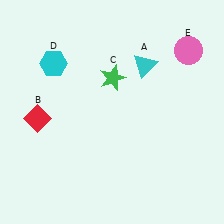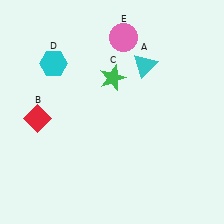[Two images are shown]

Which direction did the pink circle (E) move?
The pink circle (E) moved left.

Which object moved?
The pink circle (E) moved left.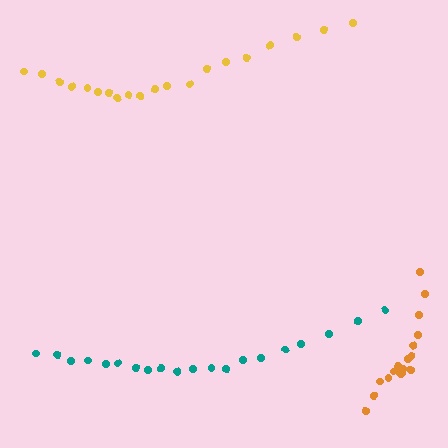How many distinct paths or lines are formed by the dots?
There are 3 distinct paths.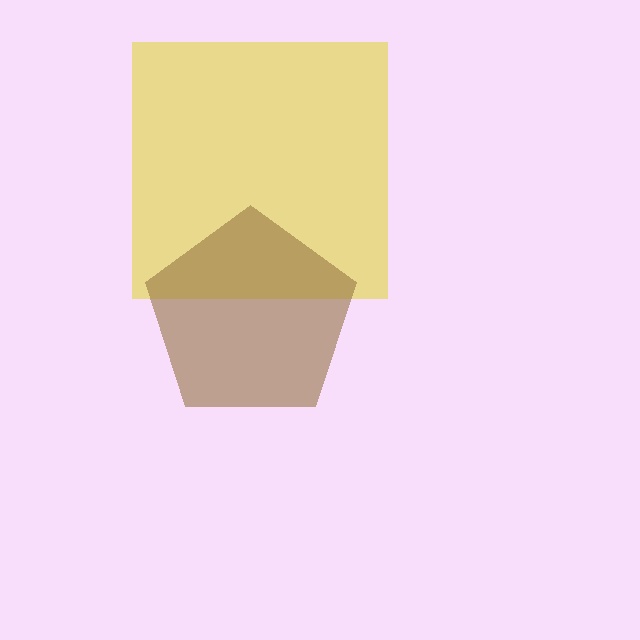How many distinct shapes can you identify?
There are 2 distinct shapes: a yellow square, a brown pentagon.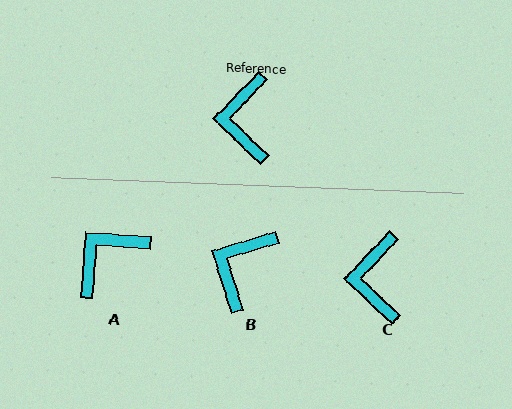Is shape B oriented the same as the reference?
No, it is off by about 30 degrees.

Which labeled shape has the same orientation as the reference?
C.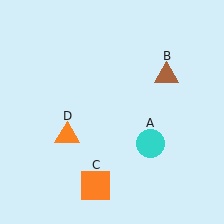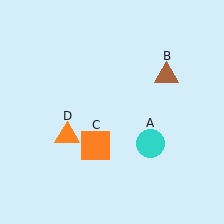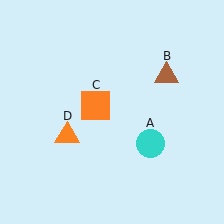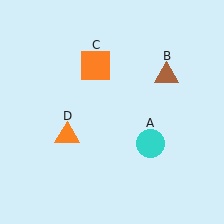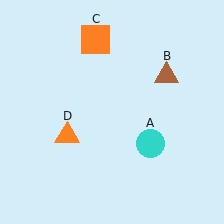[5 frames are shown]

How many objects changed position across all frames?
1 object changed position: orange square (object C).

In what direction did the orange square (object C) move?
The orange square (object C) moved up.